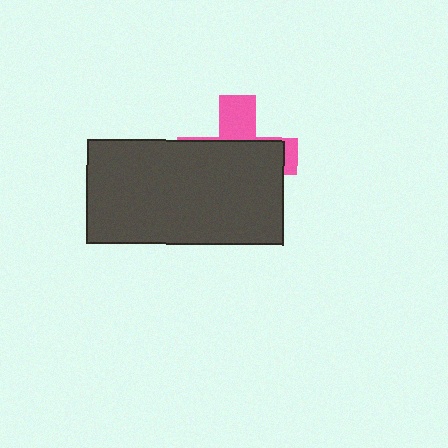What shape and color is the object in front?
The object in front is a dark gray rectangle.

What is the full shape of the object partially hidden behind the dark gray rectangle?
The partially hidden object is a pink cross.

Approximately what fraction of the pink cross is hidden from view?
Roughly 69% of the pink cross is hidden behind the dark gray rectangle.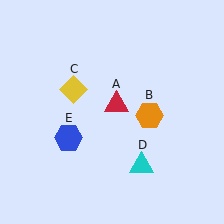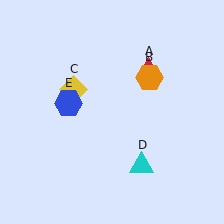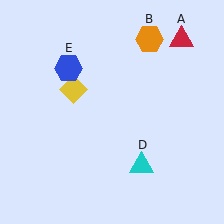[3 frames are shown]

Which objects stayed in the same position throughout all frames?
Yellow diamond (object C) and cyan triangle (object D) remained stationary.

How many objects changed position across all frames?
3 objects changed position: red triangle (object A), orange hexagon (object B), blue hexagon (object E).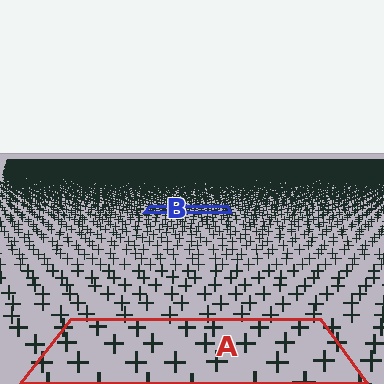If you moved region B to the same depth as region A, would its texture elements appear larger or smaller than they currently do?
They would appear larger. At a closer depth, the same texture elements are projected at a bigger on-screen size.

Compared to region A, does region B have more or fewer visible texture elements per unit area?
Region B has more texture elements per unit area — they are packed more densely because it is farther away.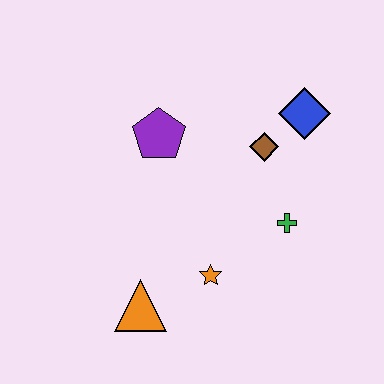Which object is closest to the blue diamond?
The brown diamond is closest to the blue diamond.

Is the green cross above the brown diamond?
No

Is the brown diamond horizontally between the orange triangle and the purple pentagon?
No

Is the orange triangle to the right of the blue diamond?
No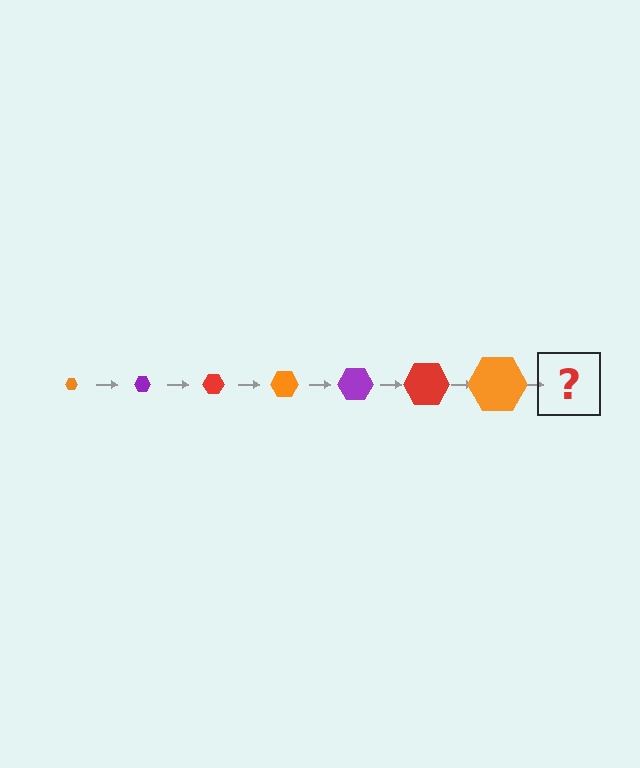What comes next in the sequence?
The next element should be a purple hexagon, larger than the previous one.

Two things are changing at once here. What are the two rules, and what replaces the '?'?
The two rules are that the hexagon grows larger each step and the color cycles through orange, purple, and red. The '?' should be a purple hexagon, larger than the previous one.